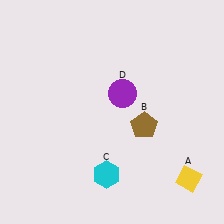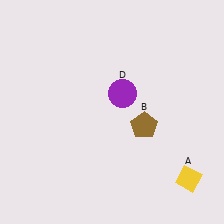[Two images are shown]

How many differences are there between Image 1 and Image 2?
There is 1 difference between the two images.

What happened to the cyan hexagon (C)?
The cyan hexagon (C) was removed in Image 2. It was in the bottom-left area of Image 1.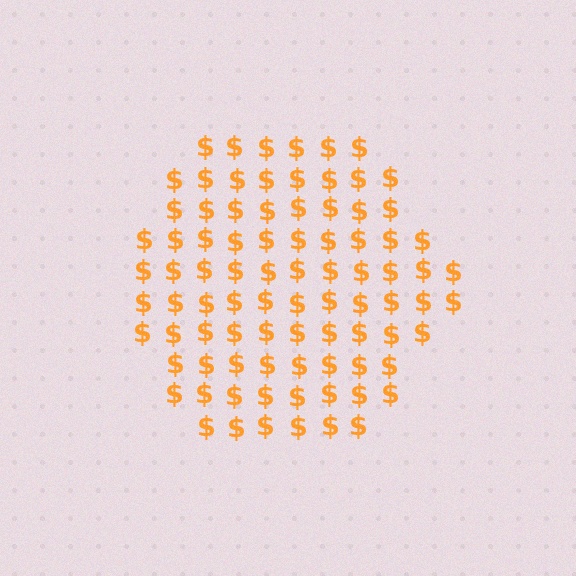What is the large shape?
The large shape is a hexagon.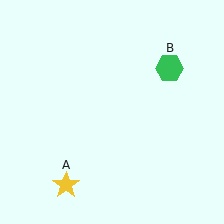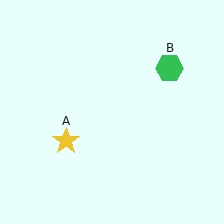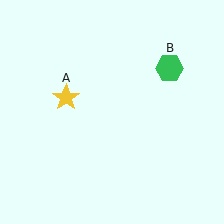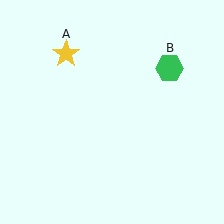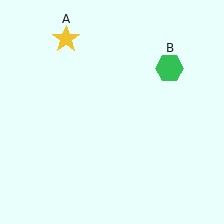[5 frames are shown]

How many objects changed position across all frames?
1 object changed position: yellow star (object A).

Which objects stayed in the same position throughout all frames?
Green hexagon (object B) remained stationary.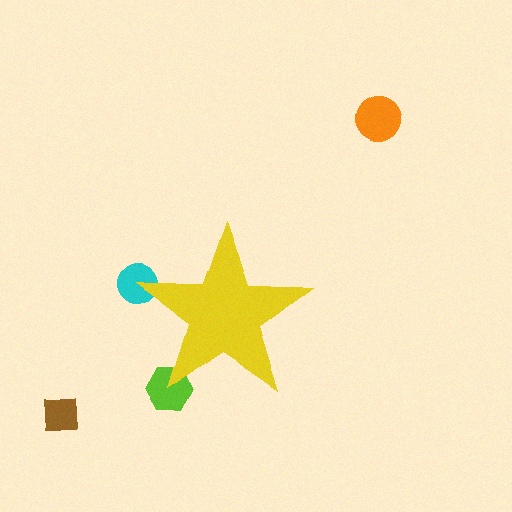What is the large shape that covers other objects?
A yellow star.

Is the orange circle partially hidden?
No, the orange circle is fully visible.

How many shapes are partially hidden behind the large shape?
2 shapes are partially hidden.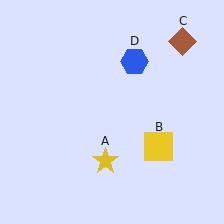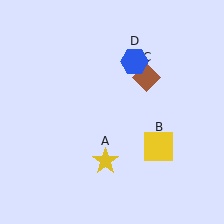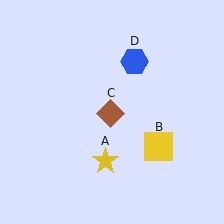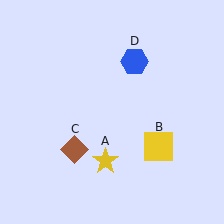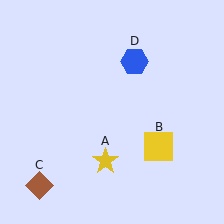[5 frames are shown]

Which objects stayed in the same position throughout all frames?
Yellow star (object A) and yellow square (object B) and blue hexagon (object D) remained stationary.